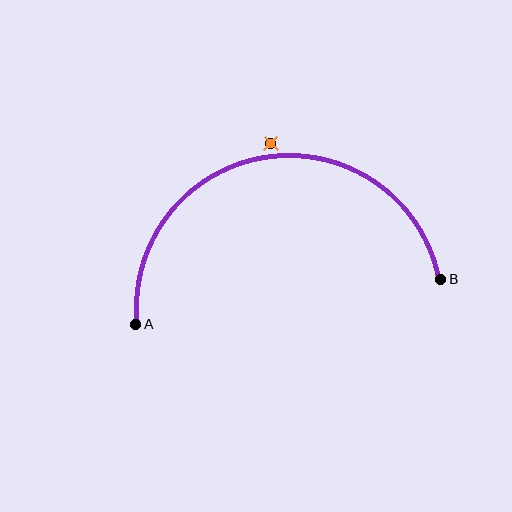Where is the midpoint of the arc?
The arc midpoint is the point on the curve farthest from the straight line joining A and B. It sits above that line.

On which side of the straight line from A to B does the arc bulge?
The arc bulges above the straight line connecting A and B.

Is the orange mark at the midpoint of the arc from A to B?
No — the orange mark does not lie on the arc at all. It sits slightly outside the curve.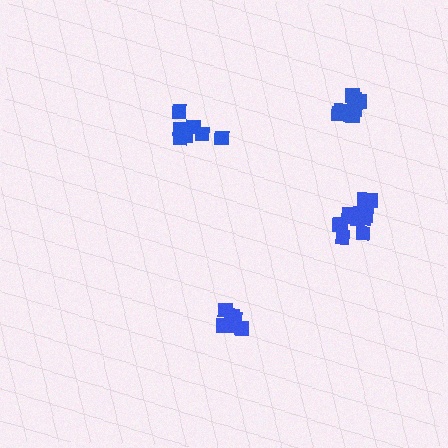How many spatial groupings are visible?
There are 4 spatial groupings.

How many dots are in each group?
Group 1: 6 dots, Group 2: 12 dots, Group 3: 7 dots, Group 4: 7 dots (32 total).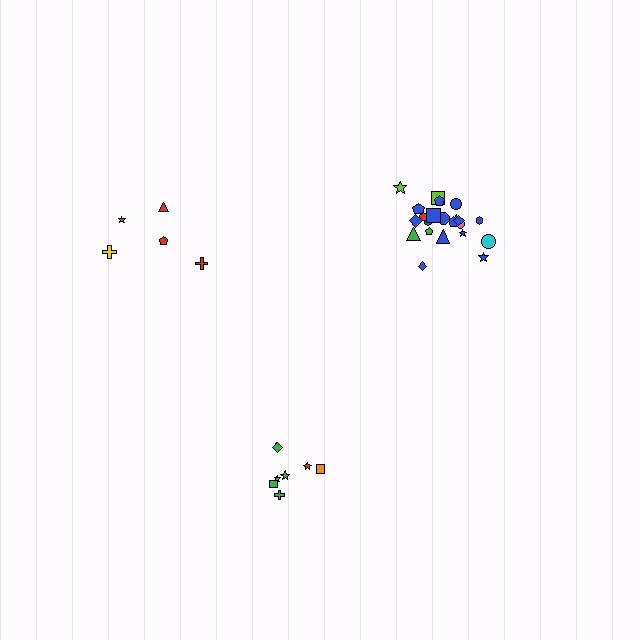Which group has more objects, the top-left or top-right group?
The top-right group.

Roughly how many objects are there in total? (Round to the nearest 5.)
Roughly 35 objects in total.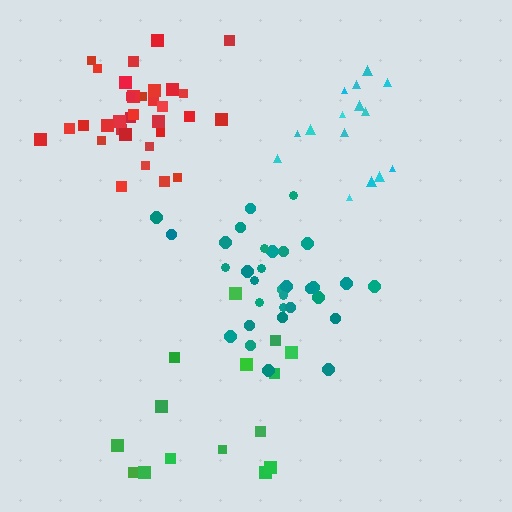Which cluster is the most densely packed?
Red.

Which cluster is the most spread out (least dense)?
Green.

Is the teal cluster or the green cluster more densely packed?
Teal.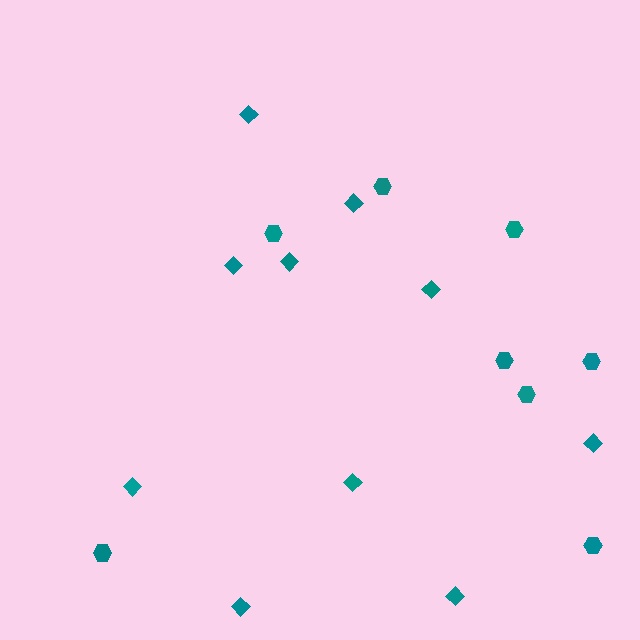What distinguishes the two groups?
There are 2 groups: one group of hexagons (8) and one group of diamonds (10).